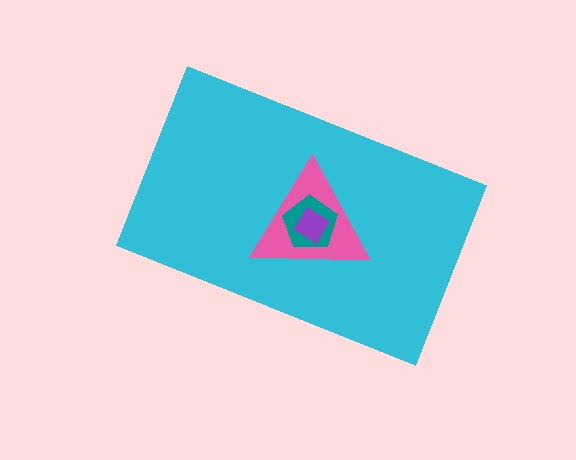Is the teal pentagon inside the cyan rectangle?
Yes.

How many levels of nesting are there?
4.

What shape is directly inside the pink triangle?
The teal pentagon.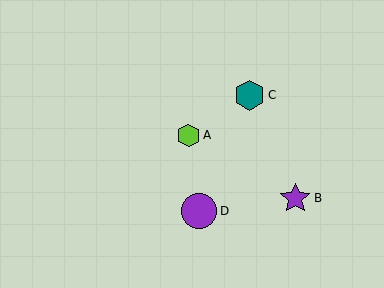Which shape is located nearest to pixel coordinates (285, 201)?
The purple star (labeled B) at (295, 198) is nearest to that location.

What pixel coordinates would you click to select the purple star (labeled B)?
Click at (295, 198) to select the purple star B.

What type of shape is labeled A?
Shape A is a lime hexagon.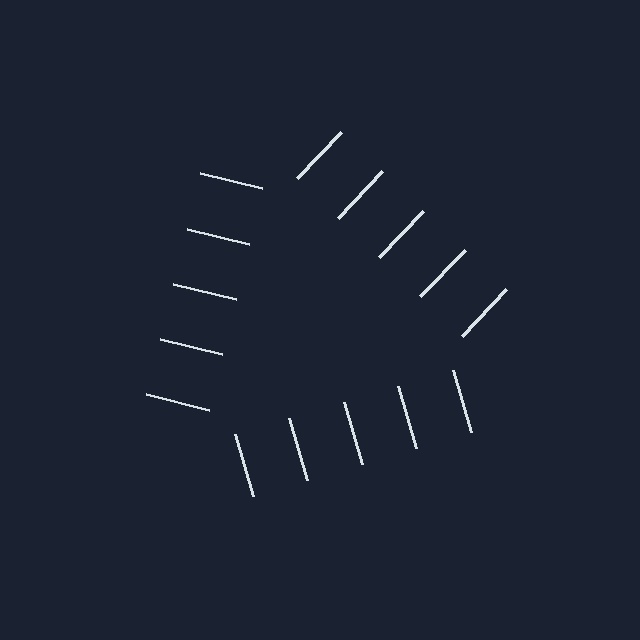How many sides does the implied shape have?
3 sides — the line-ends trace a triangle.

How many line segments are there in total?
15 — 5 along each of the 3 edges.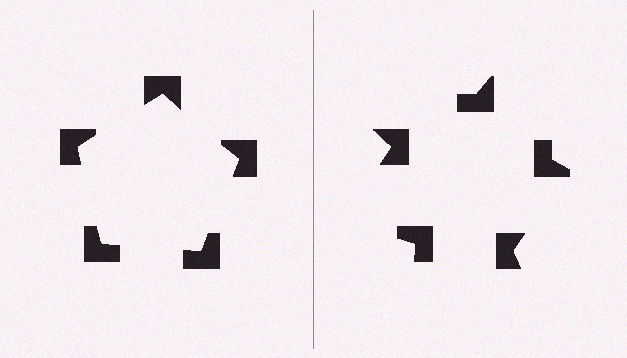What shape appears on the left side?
An illusory pentagon.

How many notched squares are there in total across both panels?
10 — 5 on each side.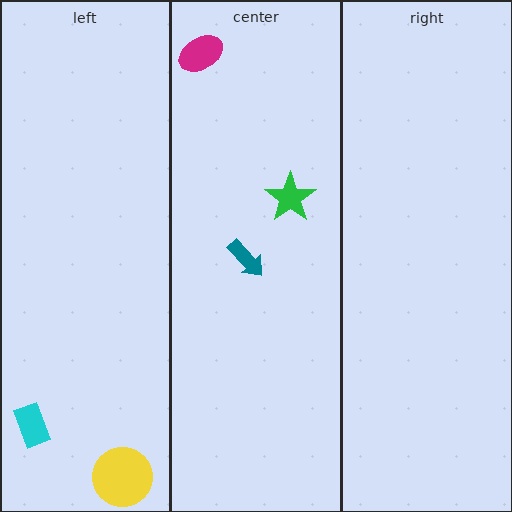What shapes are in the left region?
The cyan rectangle, the yellow circle.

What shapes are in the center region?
The green star, the magenta ellipse, the teal arrow.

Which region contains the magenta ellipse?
The center region.